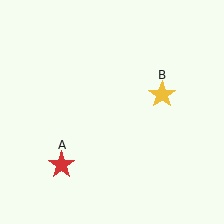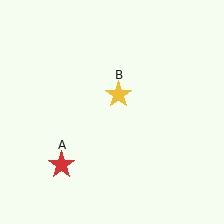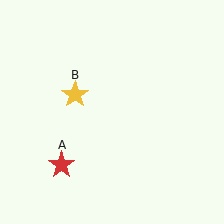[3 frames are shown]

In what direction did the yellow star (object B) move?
The yellow star (object B) moved left.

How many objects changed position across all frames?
1 object changed position: yellow star (object B).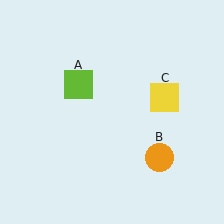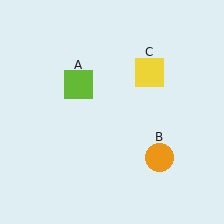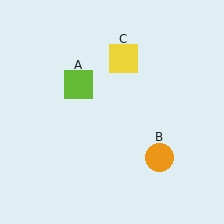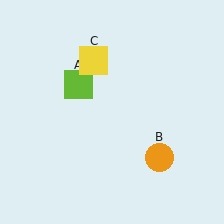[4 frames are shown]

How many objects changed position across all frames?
1 object changed position: yellow square (object C).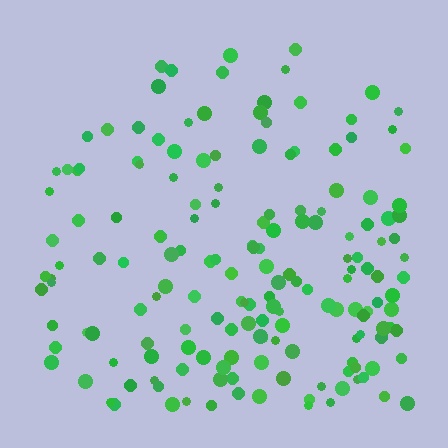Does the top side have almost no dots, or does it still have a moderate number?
Still a moderate number, just noticeably fewer than the bottom.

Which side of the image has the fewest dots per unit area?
The top.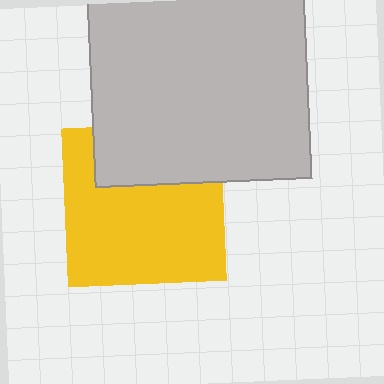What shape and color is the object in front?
The object in front is a light gray square.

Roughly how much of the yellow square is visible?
Most of it is visible (roughly 70%).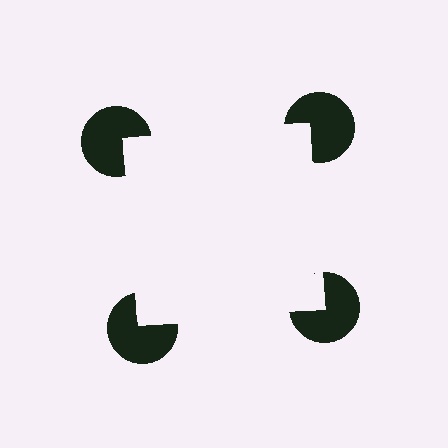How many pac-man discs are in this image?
There are 4 — one at each vertex of the illusory square.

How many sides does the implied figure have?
4 sides.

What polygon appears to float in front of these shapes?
An illusory square — its edges are inferred from the aligned wedge cuts in the pac-man discs, not physically drawn.